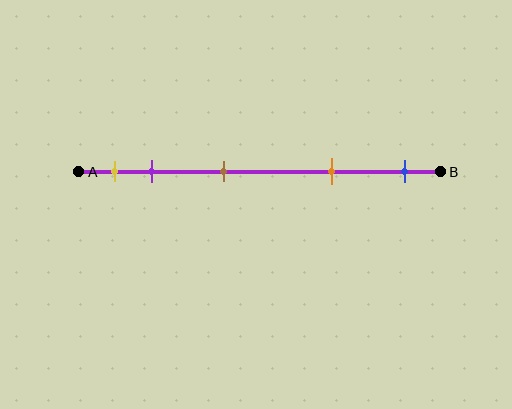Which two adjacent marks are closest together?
The yellow and purple marks are the closest adjacent pair.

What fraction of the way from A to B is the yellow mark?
The yellow mark is approximately 10% (0.1) of the way from A to B.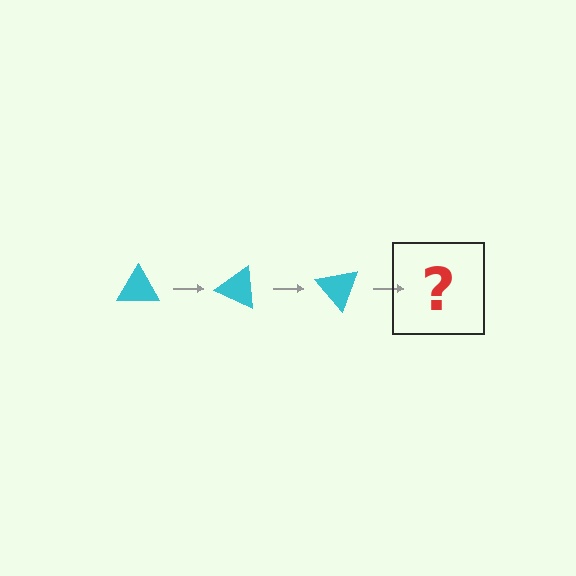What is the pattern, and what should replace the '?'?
The pattern is that the triangle rotates 25 degrees each step. The '?' should be a cyan triangle rotated 75 degrees.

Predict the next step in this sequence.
The next step is a cyan triangle rotated 75 degrees.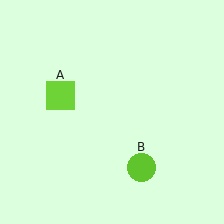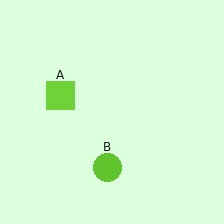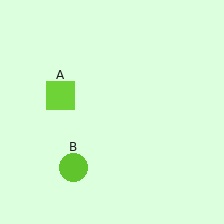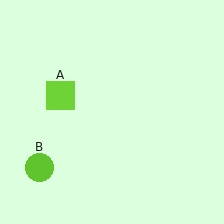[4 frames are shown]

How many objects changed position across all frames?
1 object changed position: lime circle (object B).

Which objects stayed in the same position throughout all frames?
Lime square (object A) remained stationary.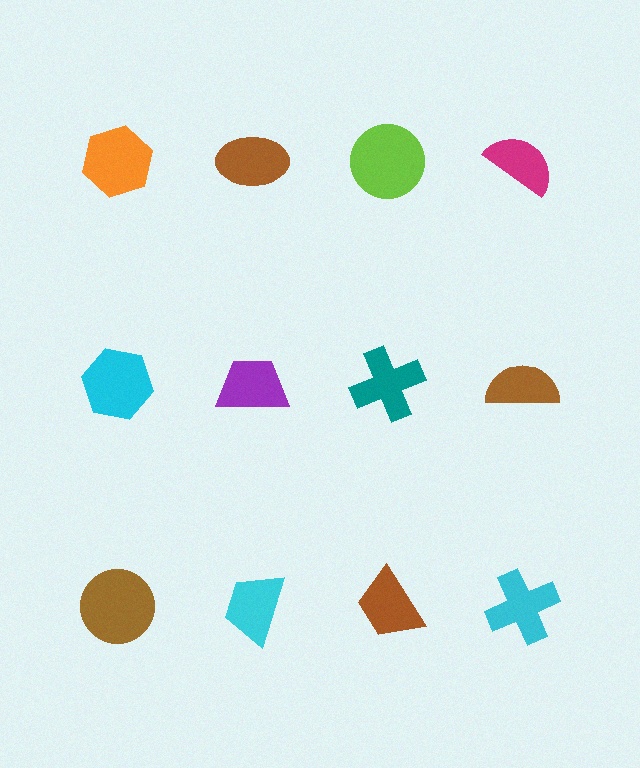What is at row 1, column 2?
A brown ellipse.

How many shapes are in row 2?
4 shapes.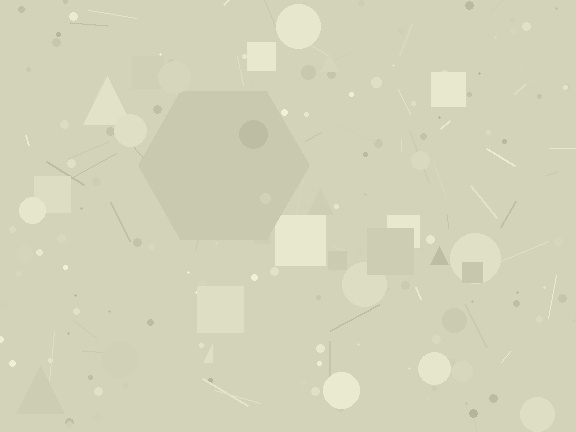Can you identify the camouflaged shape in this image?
The camouflaged shape is a hexagon.